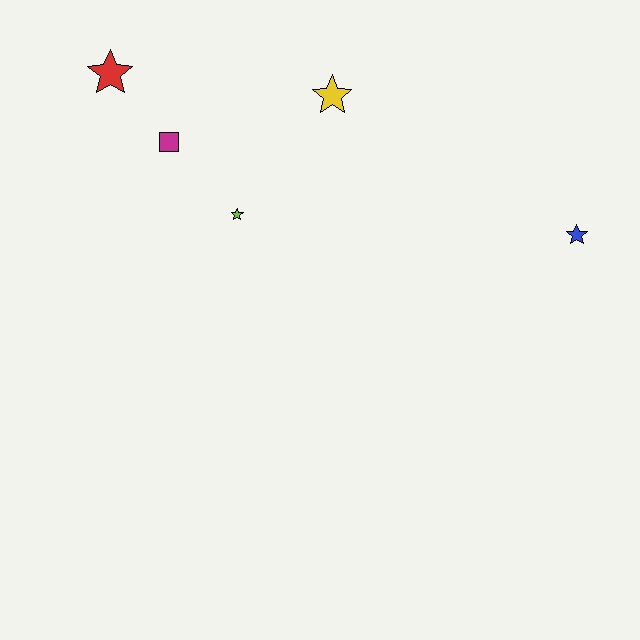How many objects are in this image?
There are 5 objects.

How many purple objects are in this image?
There are no purple objects.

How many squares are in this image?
There is 1 square.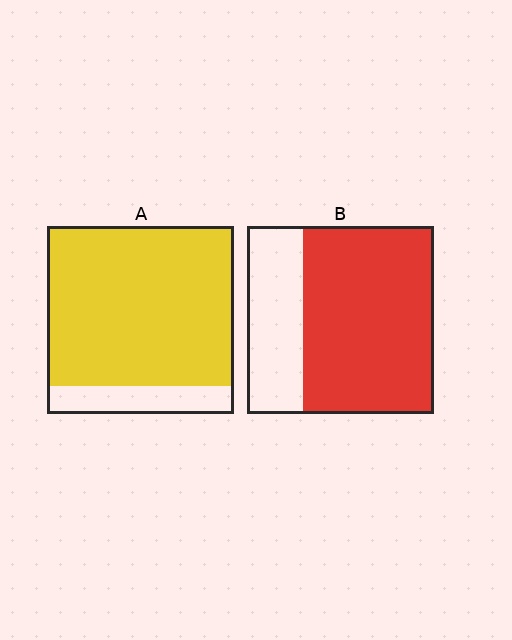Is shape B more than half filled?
Yes.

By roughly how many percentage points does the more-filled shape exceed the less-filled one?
By roughly 15 percentage points (A over B).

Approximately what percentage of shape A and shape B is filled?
A is approximately 85% and B is approximately 70%.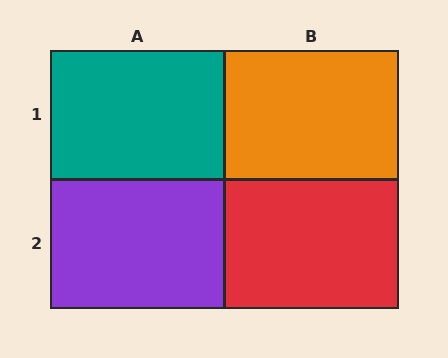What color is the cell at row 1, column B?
Orange.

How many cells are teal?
1 cell is teal.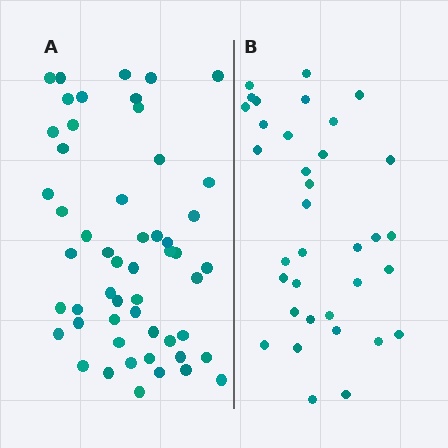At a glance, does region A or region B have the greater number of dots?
Region A (the left region) has more dots.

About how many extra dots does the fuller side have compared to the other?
Region A has approximately 20 more dots than region B.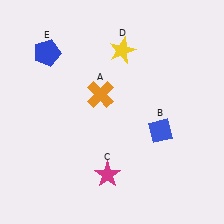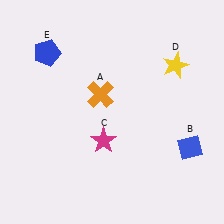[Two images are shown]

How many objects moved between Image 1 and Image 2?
3 objects moved between the two images.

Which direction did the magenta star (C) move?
The magenta star (C) moved up.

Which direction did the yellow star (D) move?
The yellow star (D) moved right.